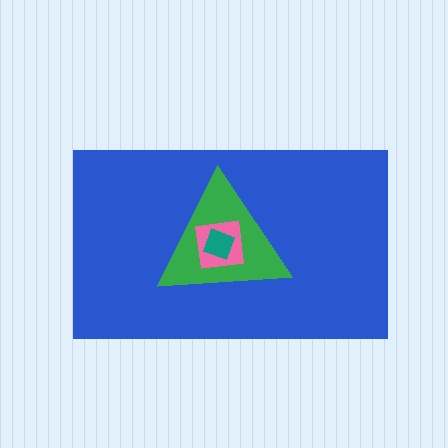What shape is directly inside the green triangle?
The pink square.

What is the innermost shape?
The teal diamond.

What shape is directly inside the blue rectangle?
The green triangle.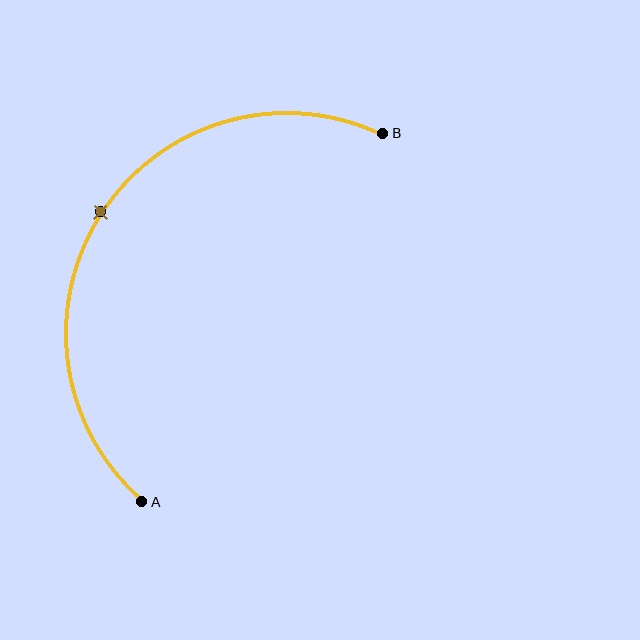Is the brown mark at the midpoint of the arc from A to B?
Yes. The brown mark lies on the arc at equal arc-length from both A and B — it is the arc midpoint.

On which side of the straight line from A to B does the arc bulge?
The arc bulges to the left of the straight line connecting A and B.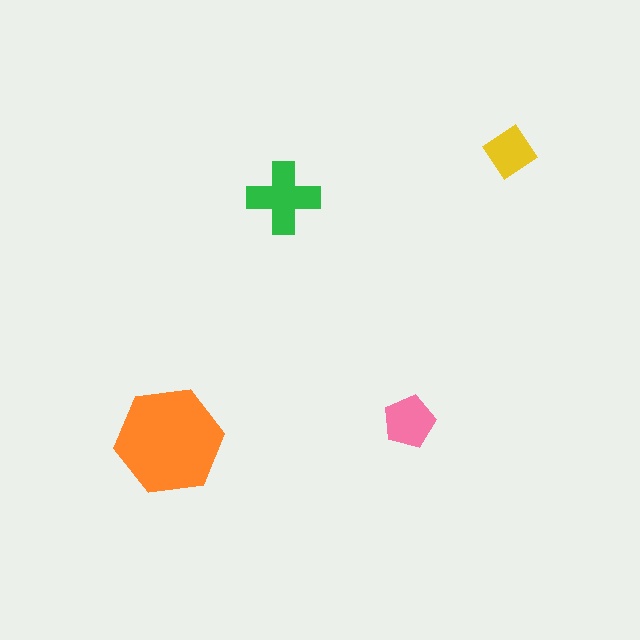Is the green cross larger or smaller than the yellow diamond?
Larger.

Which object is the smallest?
The yellow diamond.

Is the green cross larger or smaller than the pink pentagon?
Larger.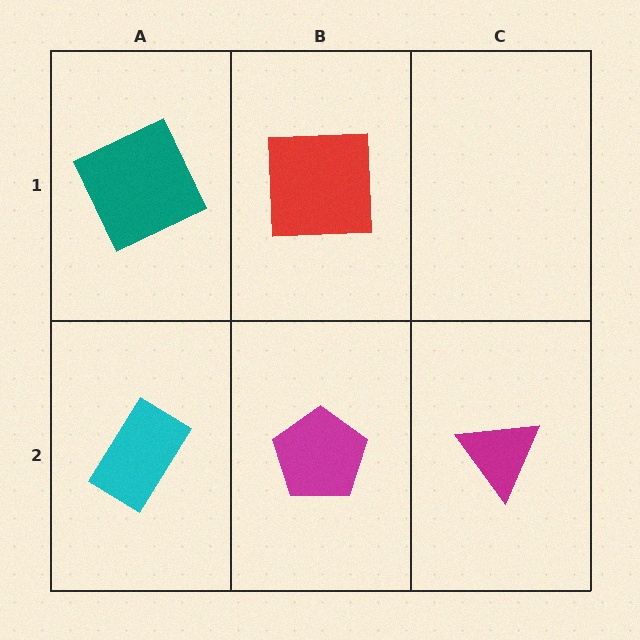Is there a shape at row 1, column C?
No, that cell is empty.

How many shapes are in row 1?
2 shapes.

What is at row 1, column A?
A teal square.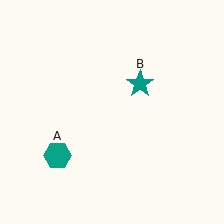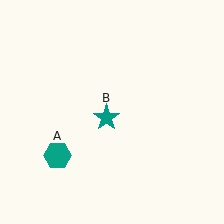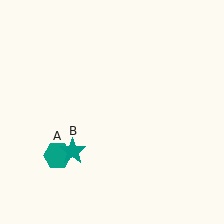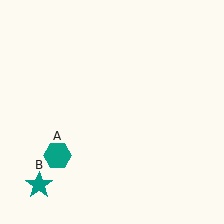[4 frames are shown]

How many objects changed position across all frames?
1 object changed position: teal star (object B).